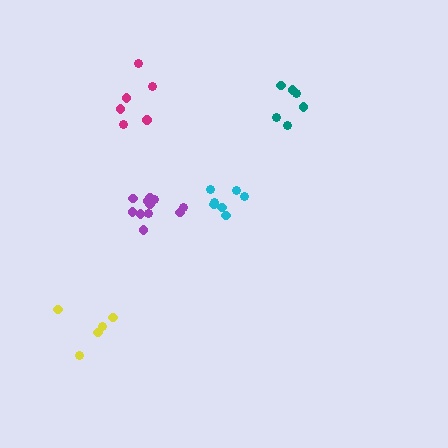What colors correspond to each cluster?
The clusters are colored: yellow, teal, purple, cyan, magenta.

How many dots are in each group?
Group 1: 5 dots, Group 2: 6 dots, Group 3: 11 dots, Group 4: 7 dots, Group 5: 6 dots (35 total).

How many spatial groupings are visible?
There are 5 spatial groupings.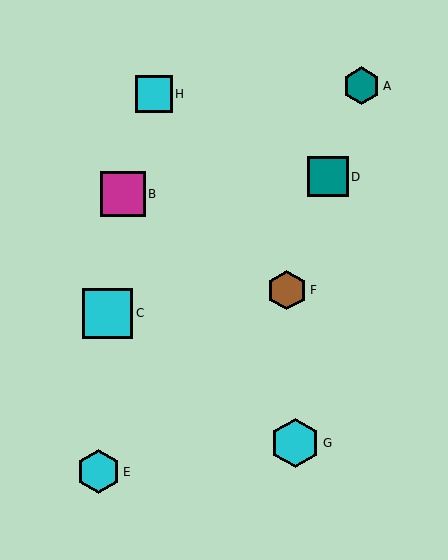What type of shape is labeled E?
Shape E is a cyan hexagon.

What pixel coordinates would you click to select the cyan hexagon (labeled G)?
Click at (295, 443) to select the cyan hexagon G.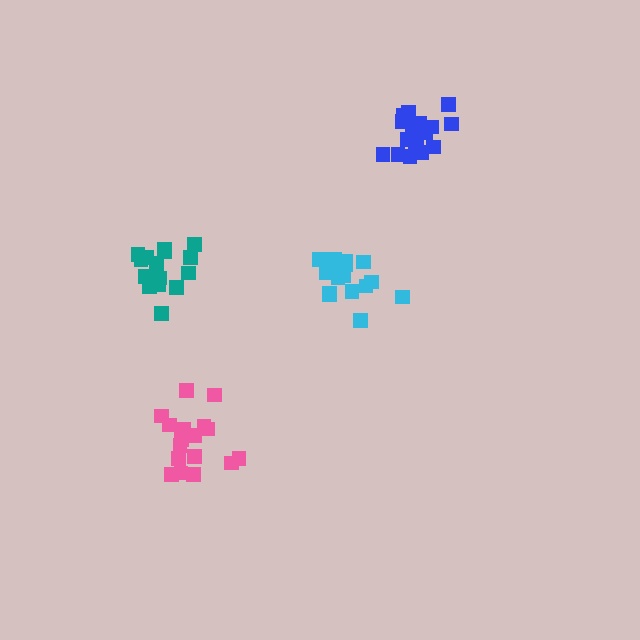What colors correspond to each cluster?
The clusters are colored: blue, teal, cyan, pink.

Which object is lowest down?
The pink cluster is bottommost.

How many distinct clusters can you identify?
There are 4 distinct clusters.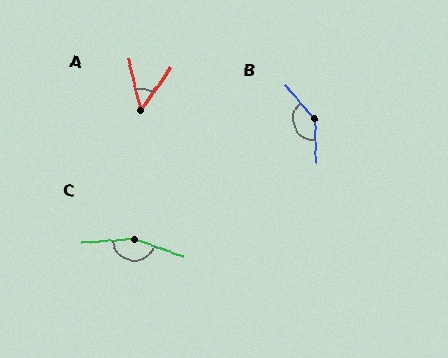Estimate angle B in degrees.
Approximately 141 degrees.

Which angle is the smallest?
A, at approximately 49 degrees.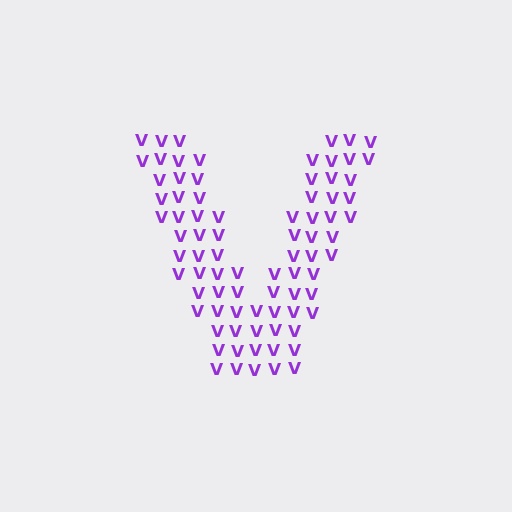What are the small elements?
The small elements are letter V's.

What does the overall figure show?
The overall figure shows the letter V.